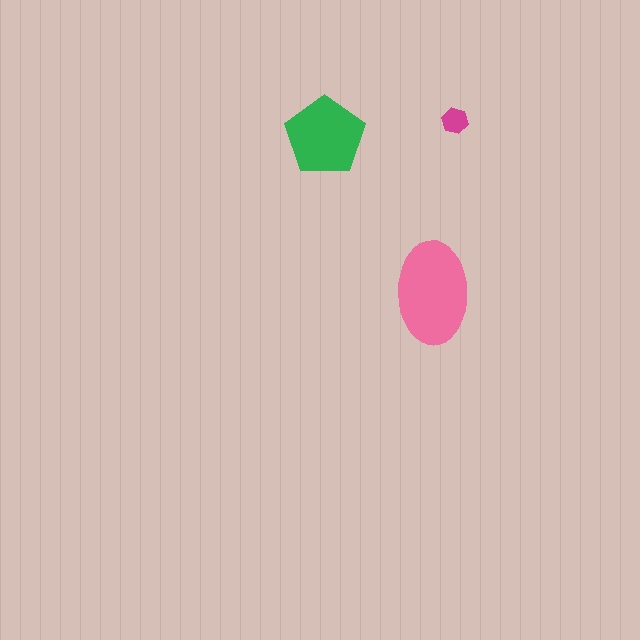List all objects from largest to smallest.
The pink ellipse, the green pentagon, the magenta hexagon.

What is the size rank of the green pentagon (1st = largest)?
2nd.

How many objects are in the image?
There are 3 objects in the image.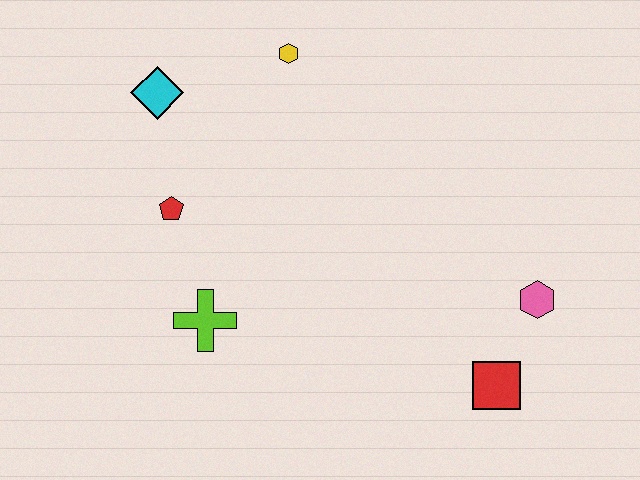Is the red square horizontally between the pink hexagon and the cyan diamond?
Yes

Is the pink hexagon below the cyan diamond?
Yes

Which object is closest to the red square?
The pink hexagon is closest to the red square.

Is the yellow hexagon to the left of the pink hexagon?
Yes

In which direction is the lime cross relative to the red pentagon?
The lime cross is below the red pentagon.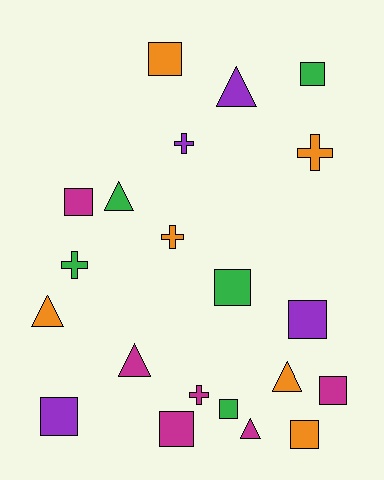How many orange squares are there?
There are 2 orange squares.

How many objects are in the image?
There are 21 objects.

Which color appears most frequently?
Magenta, with 6 objects.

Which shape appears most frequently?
Square, with 10 objects.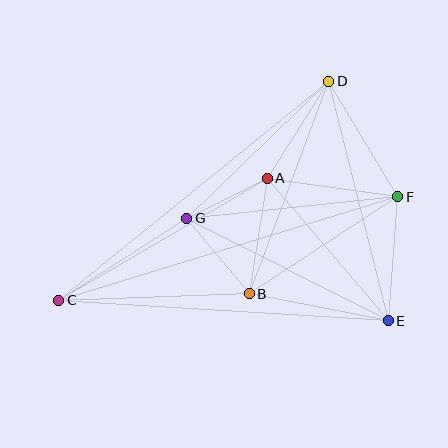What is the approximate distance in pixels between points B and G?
The distance between B and G is approximately 98 pixels.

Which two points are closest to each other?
Points A and G are closest to each other.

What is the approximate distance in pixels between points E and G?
The distance between E and G is approximately 226 pixels.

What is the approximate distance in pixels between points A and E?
The distance between A and E is approximately 187 pixels.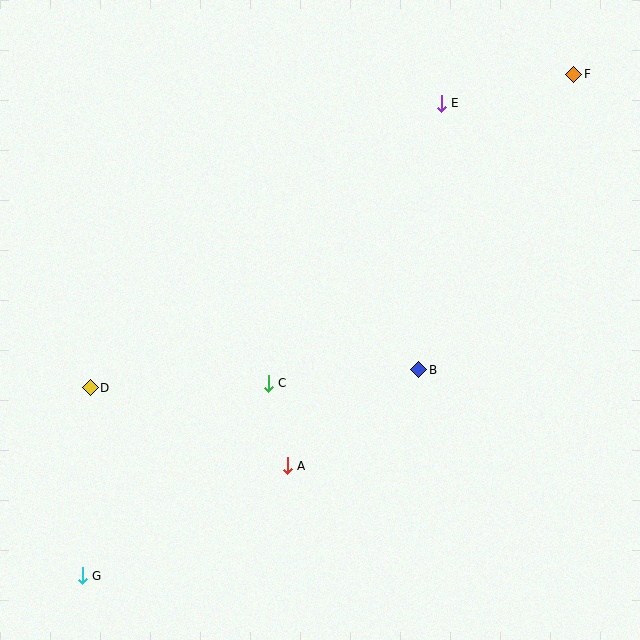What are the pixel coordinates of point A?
Point A is at (287, 466).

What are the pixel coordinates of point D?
Point D is at (90, 388).